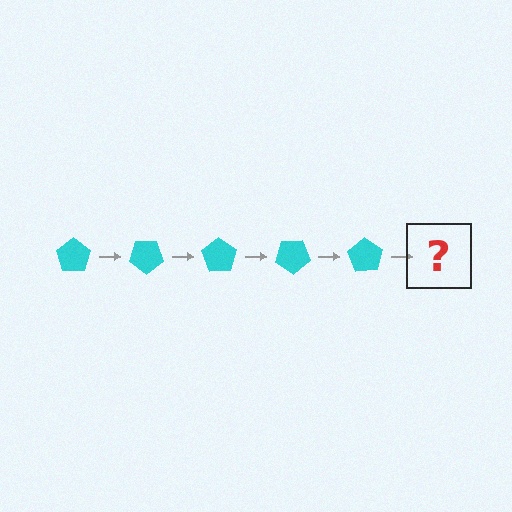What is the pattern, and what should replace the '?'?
The pattern is that the pentagon rotates 35 degrees each step. The '?' should be a cyan pentagon rotated 175 degrees.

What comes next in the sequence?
The next element should be a cyan pentagon rotated 175 degrees.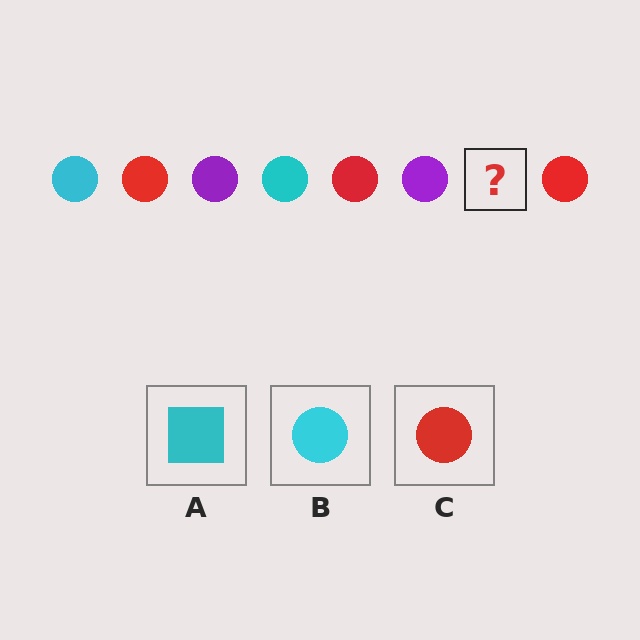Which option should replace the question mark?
Option B.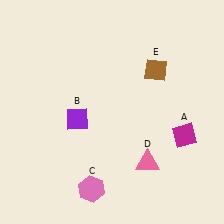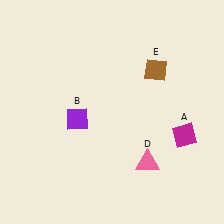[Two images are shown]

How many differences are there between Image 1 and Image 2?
There is 1 difference between the two images.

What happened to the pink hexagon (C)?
The pink hexagon (C) was removed in Image 2. It was in the bottom-left area of Image 1.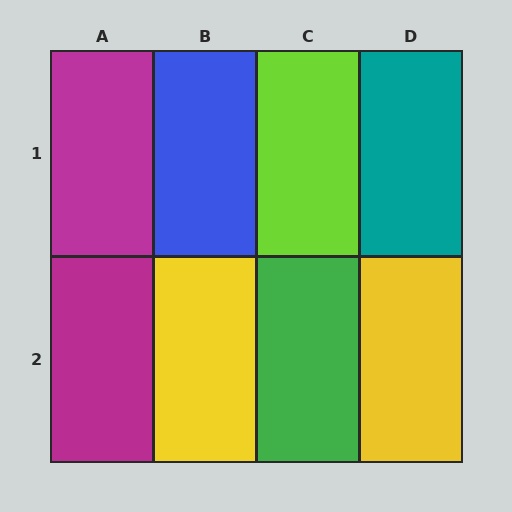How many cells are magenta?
2 cells are magenta.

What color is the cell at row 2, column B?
Yellow.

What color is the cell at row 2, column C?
Green.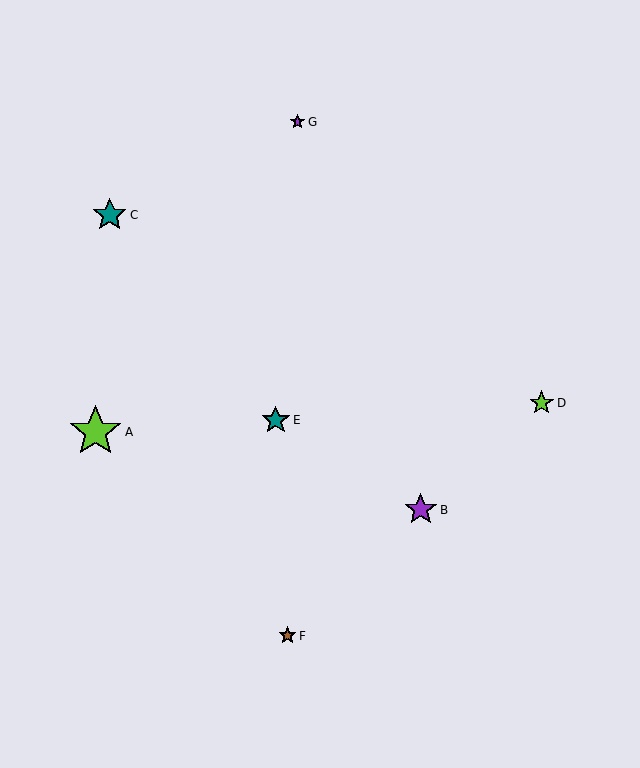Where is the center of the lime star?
The center of the lime star is at (542, 403).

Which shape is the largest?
The lime star (labeled A) is the largest.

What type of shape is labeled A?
Shape A is a lime star.